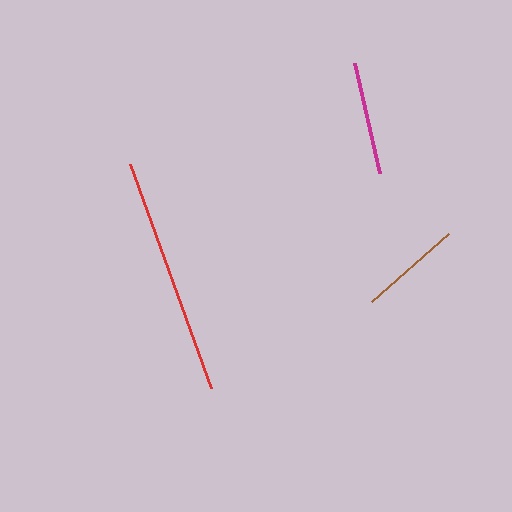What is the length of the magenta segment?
The magenta segment is approximately 113 pixels long.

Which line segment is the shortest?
The brown line is the shortest at approximately 102 pixels.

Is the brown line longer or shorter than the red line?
The red line is longer than the brown line.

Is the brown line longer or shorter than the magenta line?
The magenta line is longer than the brown line.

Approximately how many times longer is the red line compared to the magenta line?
The red line is approximately 2.1 times the length of the magenta line.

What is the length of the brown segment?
The brown segment is approximately 102 pixels long.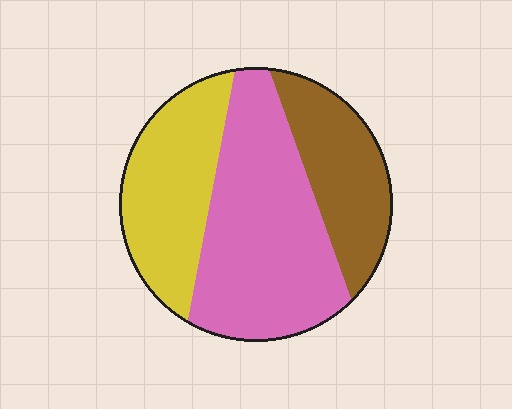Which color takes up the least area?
Brown, at roughly 25%.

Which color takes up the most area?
Pink, at roughly 45%.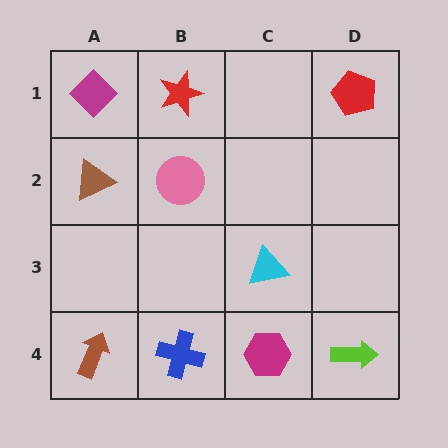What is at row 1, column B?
A red star.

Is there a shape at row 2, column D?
No, that cell is empty.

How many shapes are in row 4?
4 shapes.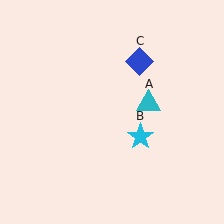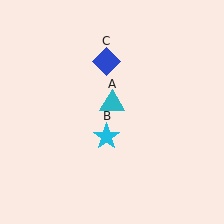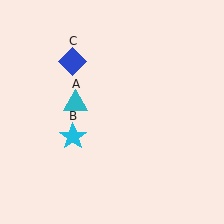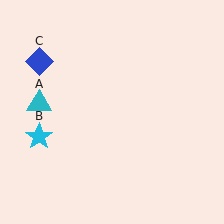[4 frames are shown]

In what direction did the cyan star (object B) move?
The cyan star (object B) moved left.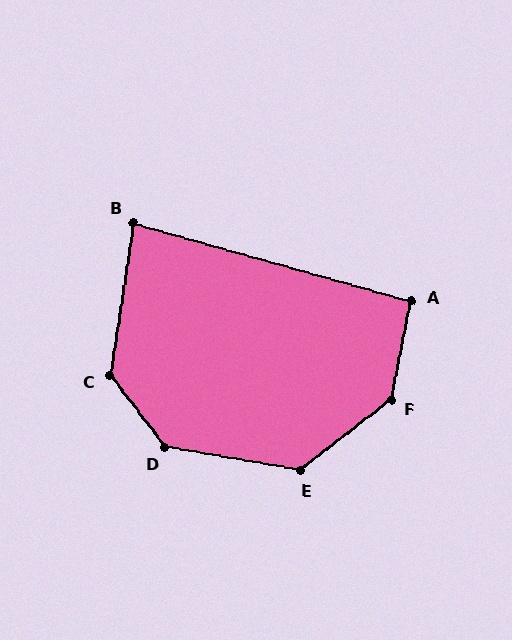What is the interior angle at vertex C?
Approximately 134 degrees (obtuse).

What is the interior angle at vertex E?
Approximately 132 degrees (obtuse).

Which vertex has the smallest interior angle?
B, at approximately 83 degrees.